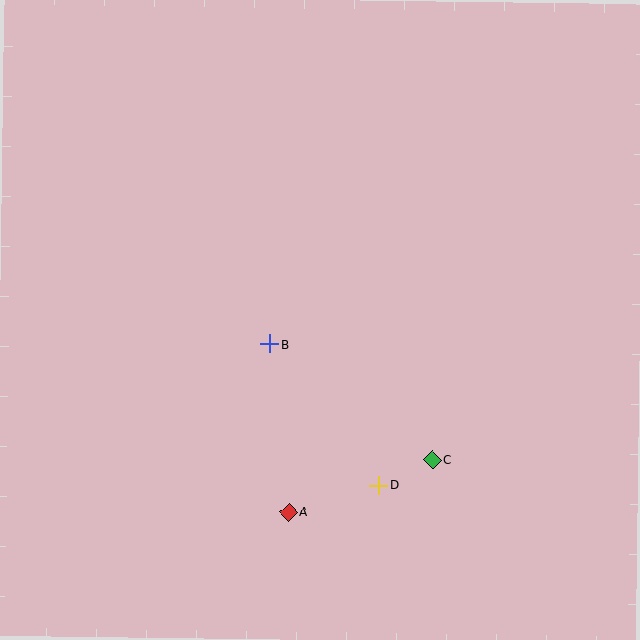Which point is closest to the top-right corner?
Point C is closest to the top-right corner.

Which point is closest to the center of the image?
Point B at (269, 344) is closest to the center.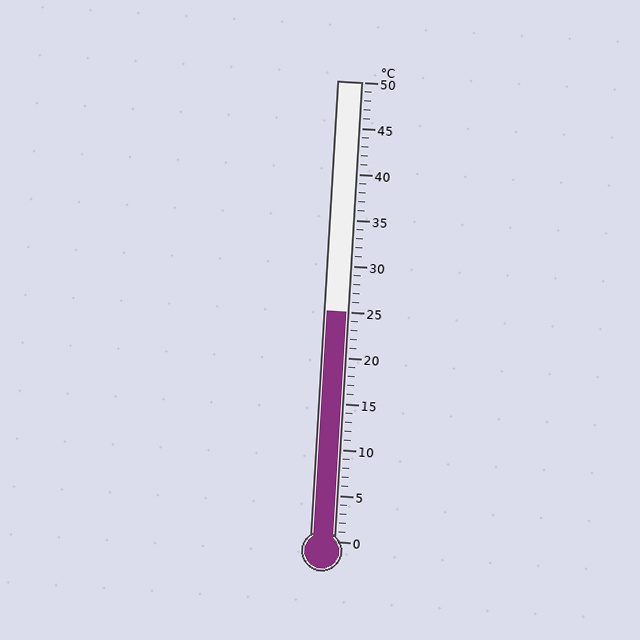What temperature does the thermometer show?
The thermometer shows approximately 25°C.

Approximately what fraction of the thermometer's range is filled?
The thermometer is filled to approximately 50% of its range.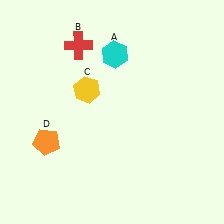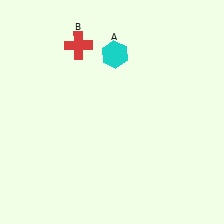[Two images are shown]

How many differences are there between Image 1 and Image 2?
There are 2 differences between the two images.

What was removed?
The yellow hexagon (C), the orange pentagon (D) were removed in Image 2.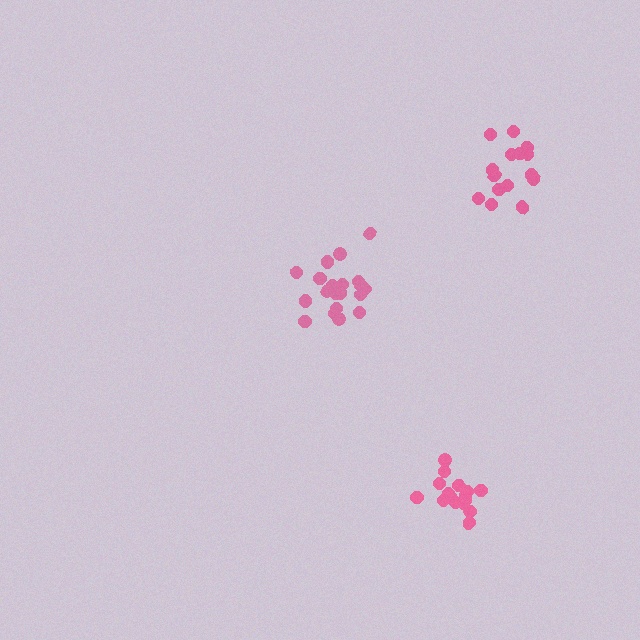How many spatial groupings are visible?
There are 3 spatial groupings.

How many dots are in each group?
Group 1: 21 dots, Group 2: 16 dots, Group 3: 15 dots (52 total).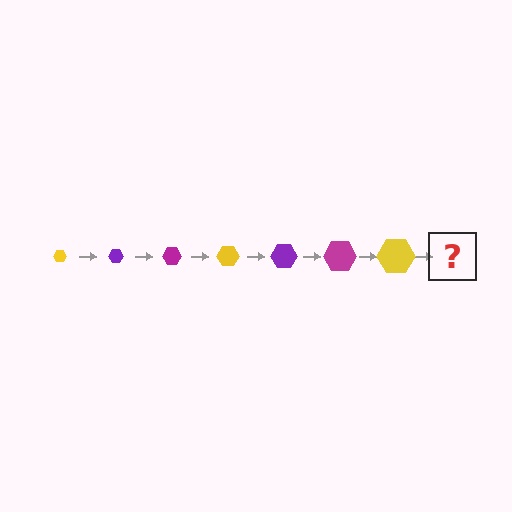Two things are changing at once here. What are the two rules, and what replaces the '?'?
The two rules are that the hexagon grows larger each step and the color cycles through yellow, purple, and magenta. The '?' should be a purple hexagon, larger than the previous one.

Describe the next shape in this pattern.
It should be a purple hexagon, larger than the previous one.